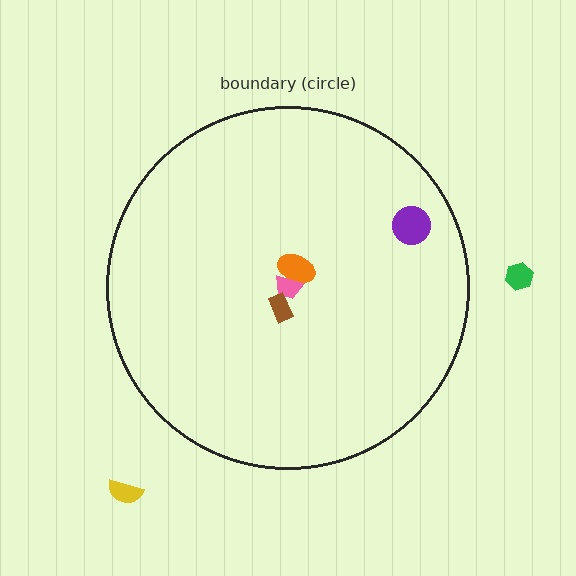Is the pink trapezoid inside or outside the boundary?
Inside.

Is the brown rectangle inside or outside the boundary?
Inside.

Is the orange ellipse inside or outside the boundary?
Inside.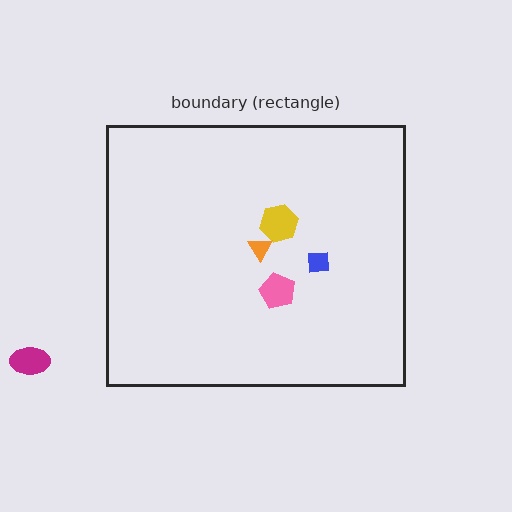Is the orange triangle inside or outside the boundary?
Inside.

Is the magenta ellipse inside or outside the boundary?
Outside.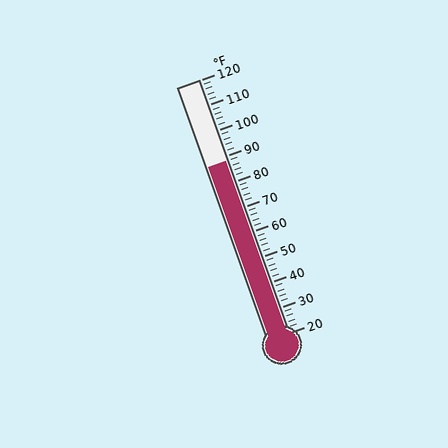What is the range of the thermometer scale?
The thermometer scale ranges from 20°F to 120°F.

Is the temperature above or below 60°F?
The temperature is above 60°F.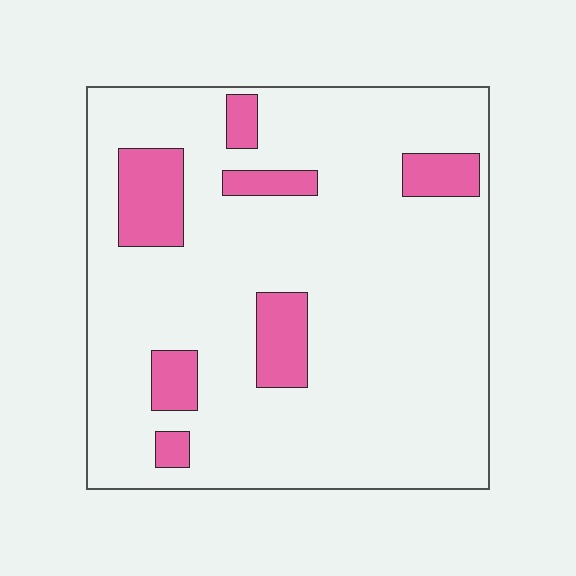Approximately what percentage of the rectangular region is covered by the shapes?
Approximately 15%.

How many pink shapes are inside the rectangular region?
7.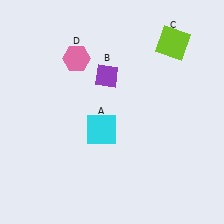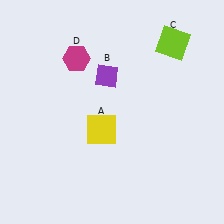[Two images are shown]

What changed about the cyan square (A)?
In Image 1, A is cyan. In Image 2, it changed to yellow.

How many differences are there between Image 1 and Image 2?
There are 2 differences between the two images.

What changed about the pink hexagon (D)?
In Image 1, D is pink. In Image 2, it changed to magenta.